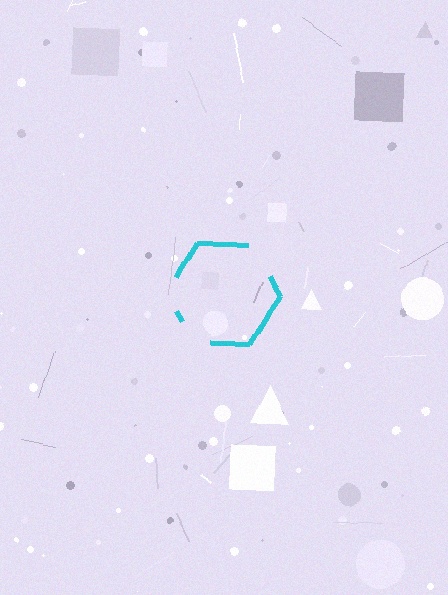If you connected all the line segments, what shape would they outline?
They would outline a hexagon.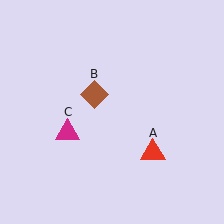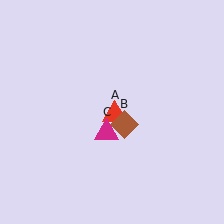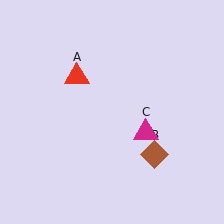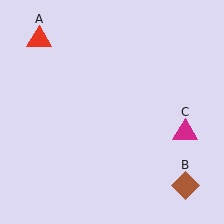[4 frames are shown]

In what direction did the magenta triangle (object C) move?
The magenta triangle (object C) moved right.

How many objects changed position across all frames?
3 objects changed position: red triangle (object A), brown diamond (object B), magenta triangle (object C).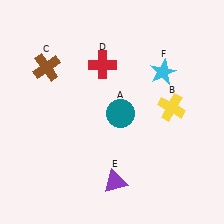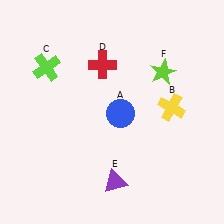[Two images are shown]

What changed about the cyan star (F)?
In Image 1, F is cyan. In Image 2, it changed to lime.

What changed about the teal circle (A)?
In Image 1, A is teal. In Image 2, it changed to blue.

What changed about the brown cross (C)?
In Image 1, C is brown. In Image 2, it changed to lime.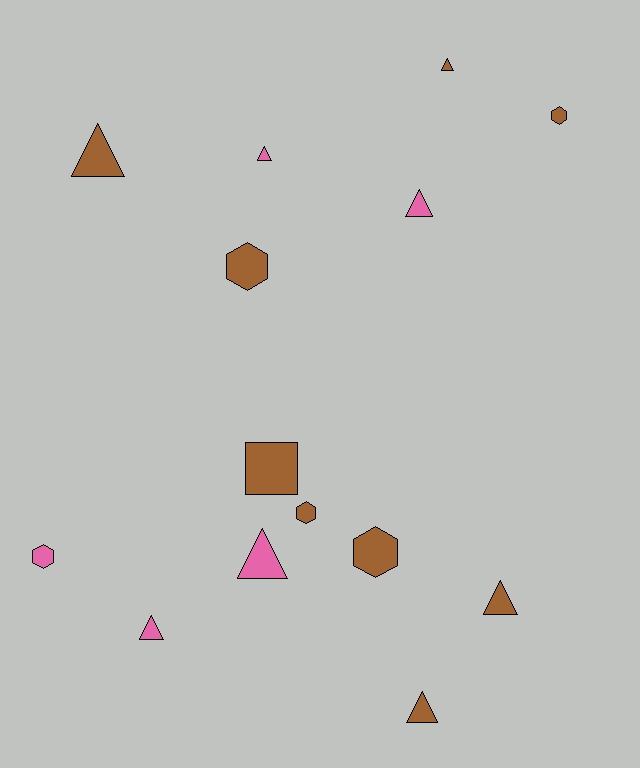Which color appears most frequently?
Brown, with 9 objects.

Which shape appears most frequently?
Triangle, with 8 objects.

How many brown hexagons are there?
There are 4 brown hexagons.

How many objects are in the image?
There are 14 objects.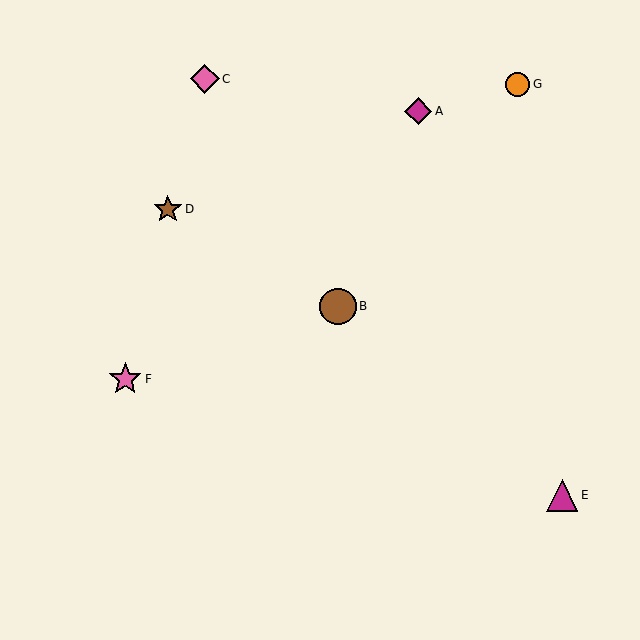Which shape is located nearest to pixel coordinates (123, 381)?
The pink star (labeled F) at (125, 379) is nearest to that location.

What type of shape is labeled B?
Shape B is a brown circle.